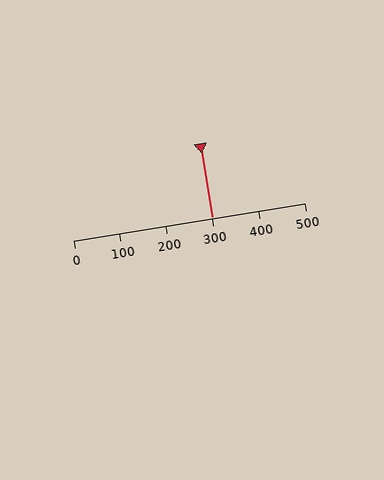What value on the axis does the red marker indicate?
The marker indicates approximately 300.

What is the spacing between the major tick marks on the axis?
The major ticks are spaced 100 apart.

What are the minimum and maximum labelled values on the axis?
The axis runs from 0 to 500.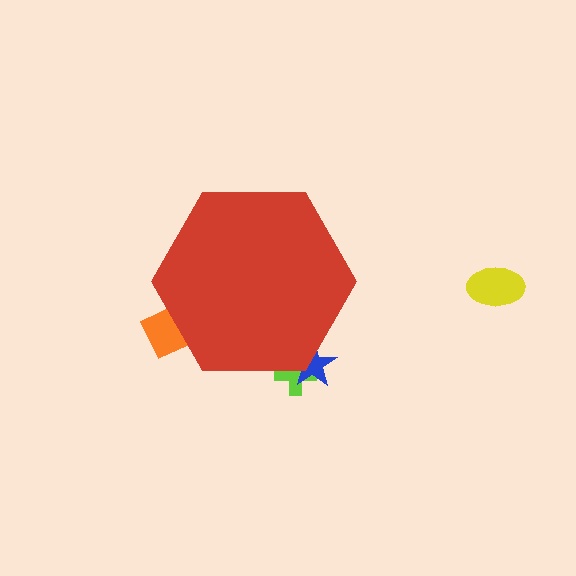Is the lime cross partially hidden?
Yes, the lime cross is partially hidden behind the red hexagon.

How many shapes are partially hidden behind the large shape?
3 shapes are partially hidden.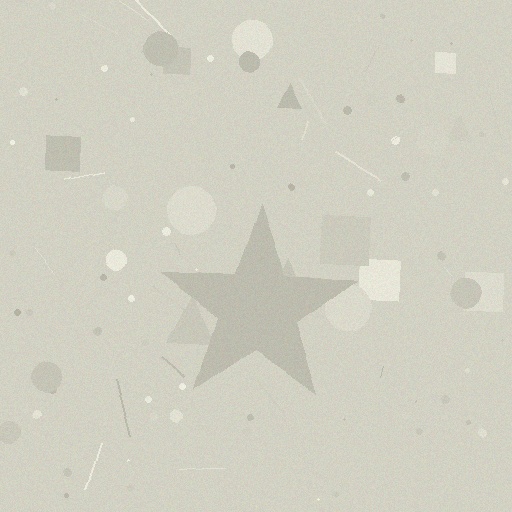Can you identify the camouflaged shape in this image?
The camouflaged shape is a star.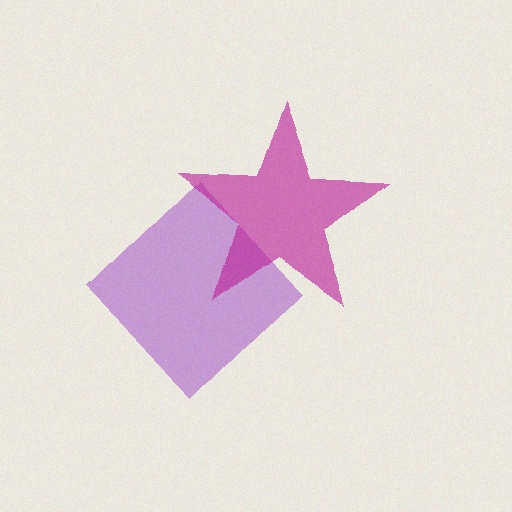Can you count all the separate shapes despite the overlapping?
Yes, there are 2 separate shapes.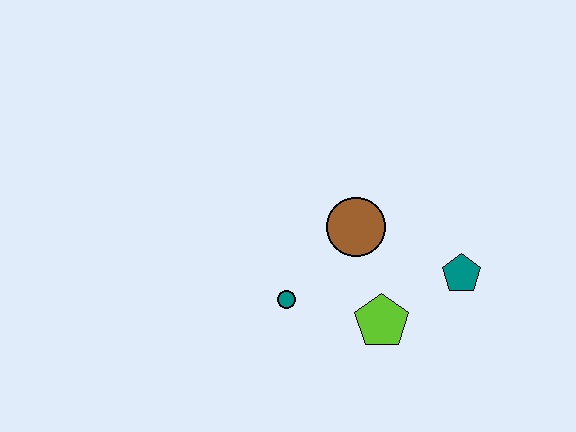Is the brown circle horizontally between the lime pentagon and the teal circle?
Yes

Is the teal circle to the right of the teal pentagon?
No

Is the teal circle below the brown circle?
Yes